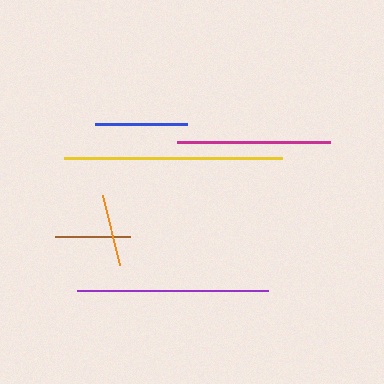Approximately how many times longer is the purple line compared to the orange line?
The purple line is approximately 2.7 times the length of the orange line.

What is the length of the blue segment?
The blue segment is approximately 92 pixels long.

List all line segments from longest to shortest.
From longest to shortest: yellow, purple, magenta, blue, brown, orange.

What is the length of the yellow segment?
The yellow segment is approximately 218 pixels long.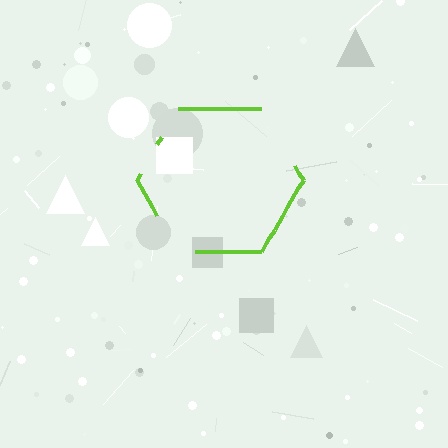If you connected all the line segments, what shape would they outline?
They would outline a hexagon.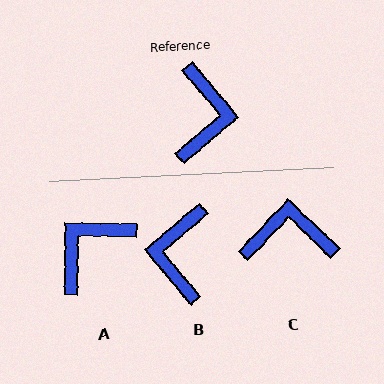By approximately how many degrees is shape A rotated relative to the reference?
Approximately 140 degrees counter-clockwise.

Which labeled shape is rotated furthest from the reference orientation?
B, about 180 degrees away.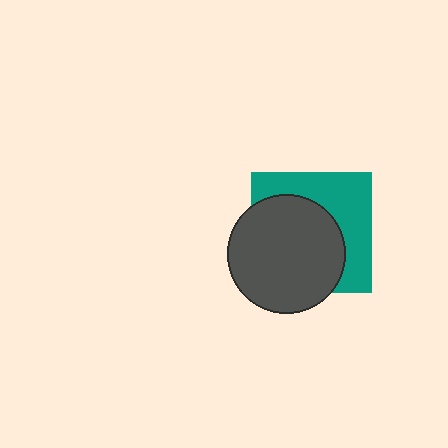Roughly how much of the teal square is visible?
A small part of it is visible (roughly 43%).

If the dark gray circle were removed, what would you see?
You would see the complete teal square.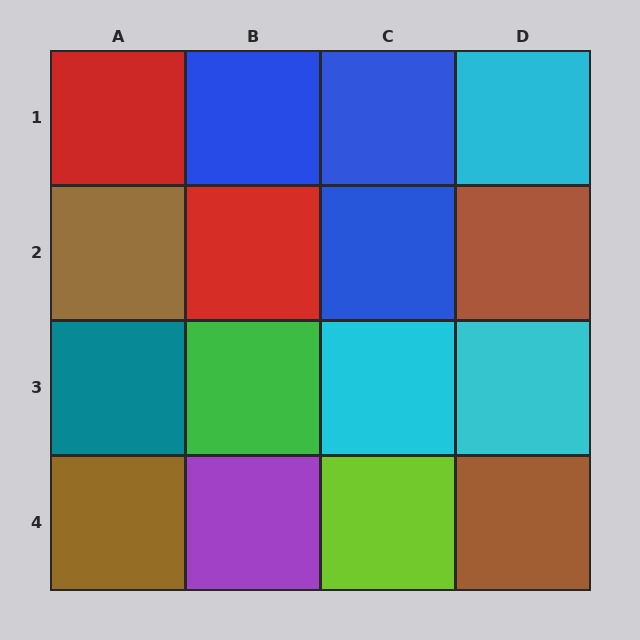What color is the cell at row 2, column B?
Red.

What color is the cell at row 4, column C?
Lime.